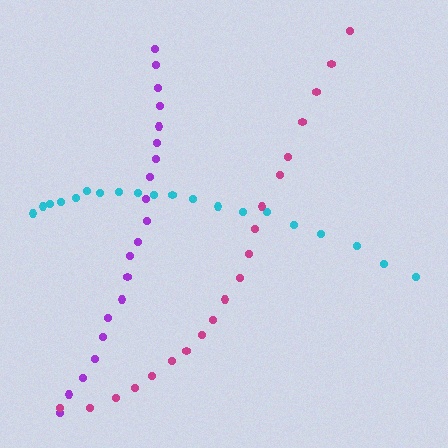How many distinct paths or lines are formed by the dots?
There are 3 distinct paths.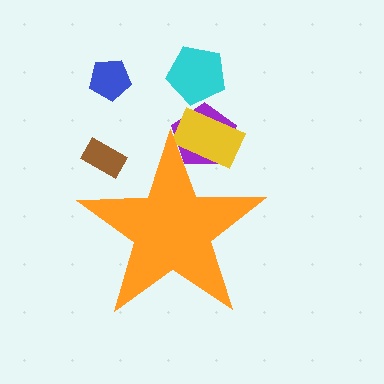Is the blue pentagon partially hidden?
No, the blue pentagon is fully visible.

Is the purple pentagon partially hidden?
Yes, the purple pentagon is partially hidden behind the orange star.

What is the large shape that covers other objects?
An orange star.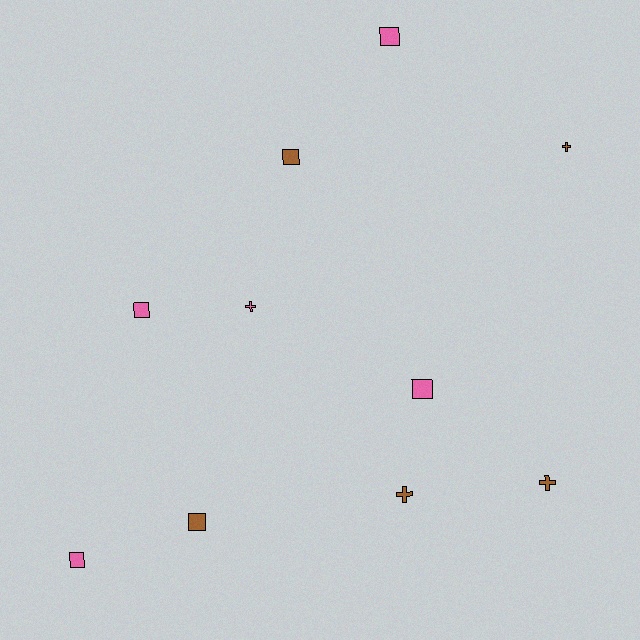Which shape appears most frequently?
Square, with 6 objects.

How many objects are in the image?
There are 10 objects.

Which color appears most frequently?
Brown, with 5 objects.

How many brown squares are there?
There are 2 brown squares.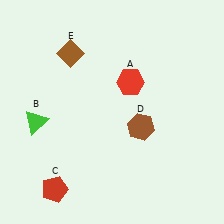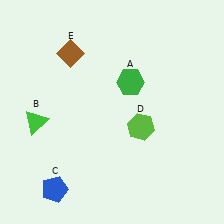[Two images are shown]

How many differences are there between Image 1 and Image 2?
There are 3 differences between the two images.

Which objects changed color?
A changed from red to green. C changed from red to blue. D changed from brown to lime.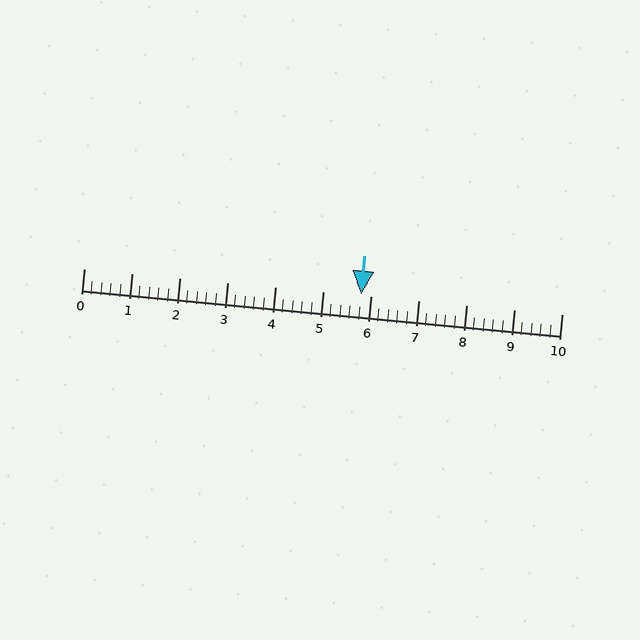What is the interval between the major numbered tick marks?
The major tick marks are spaced 1 units apart.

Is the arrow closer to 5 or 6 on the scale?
The arrow is closer to 6.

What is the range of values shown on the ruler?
The ruler shows values from 0 to 10.